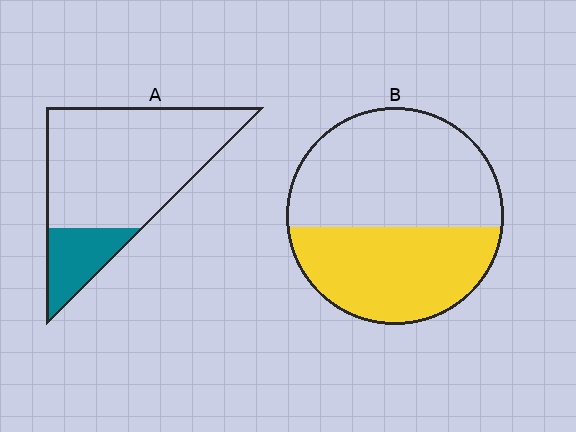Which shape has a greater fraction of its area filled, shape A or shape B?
Shape B.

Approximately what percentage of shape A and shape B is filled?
A is approximately 20% and B is approximately 45%.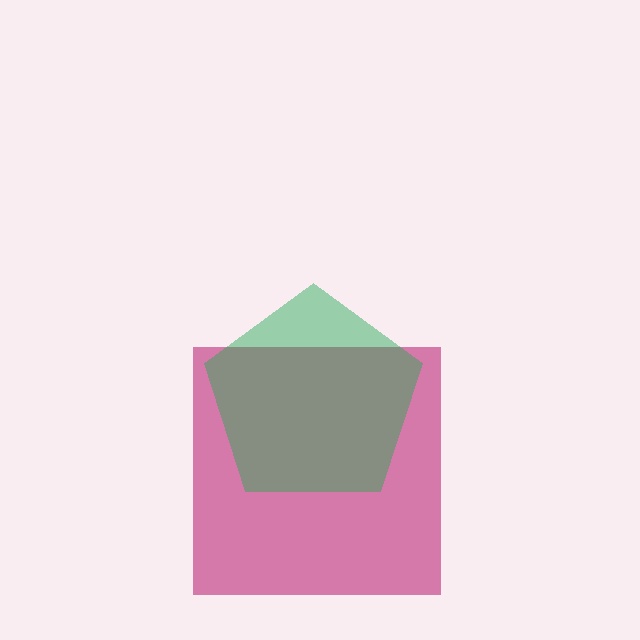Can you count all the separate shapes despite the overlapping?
Yes, there are 2 separate shapes.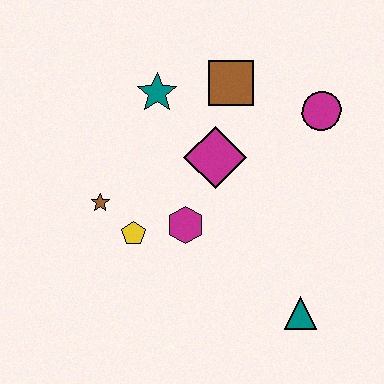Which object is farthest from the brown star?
The magenta circle is farthest from the brown star.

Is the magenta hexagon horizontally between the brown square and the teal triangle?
No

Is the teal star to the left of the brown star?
No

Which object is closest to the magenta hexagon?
The yellow pentagon is closest to the magenta hexagon.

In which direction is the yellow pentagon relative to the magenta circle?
The yellow pentagon is to the left of the magenta circle.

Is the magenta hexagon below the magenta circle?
Yes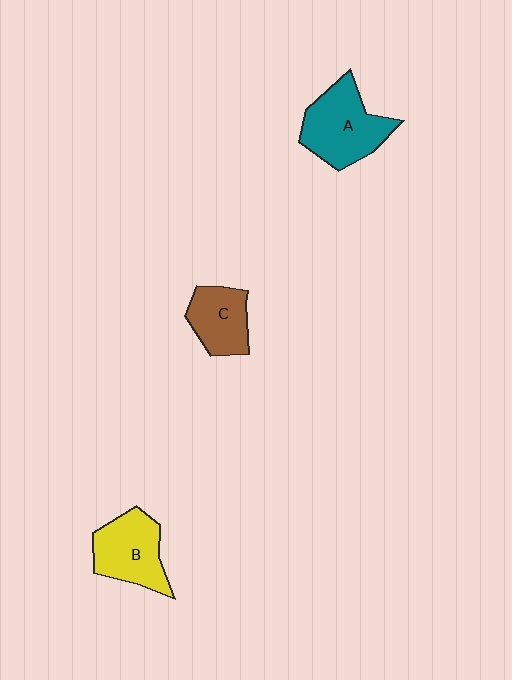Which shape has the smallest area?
Shape C (brown).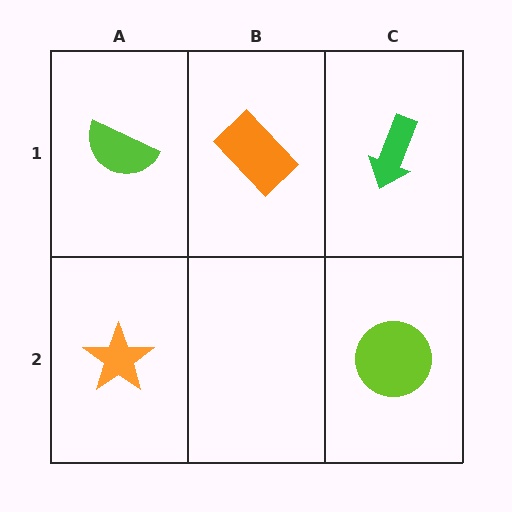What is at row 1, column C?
A green arrow.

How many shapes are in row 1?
3 shapes.